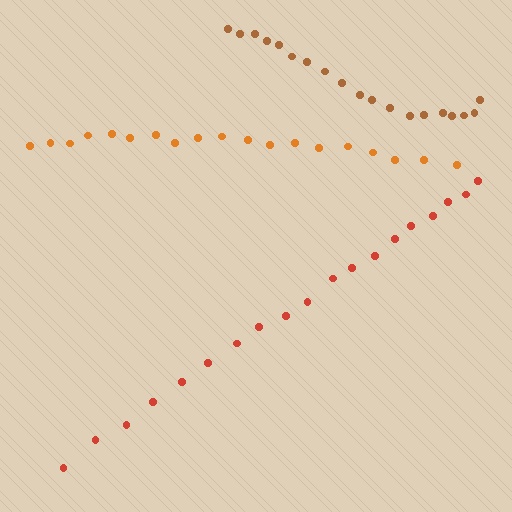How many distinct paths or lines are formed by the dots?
There are 3 distinct paths.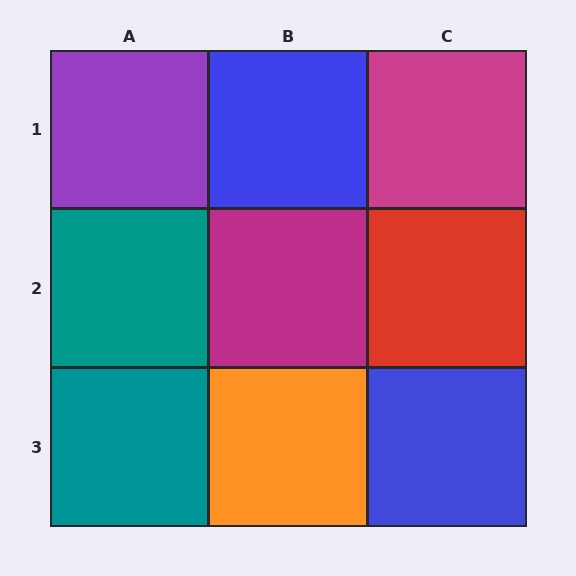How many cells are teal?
2 cells are teal.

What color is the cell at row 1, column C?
Magenta.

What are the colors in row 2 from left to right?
Teal, magenta, red.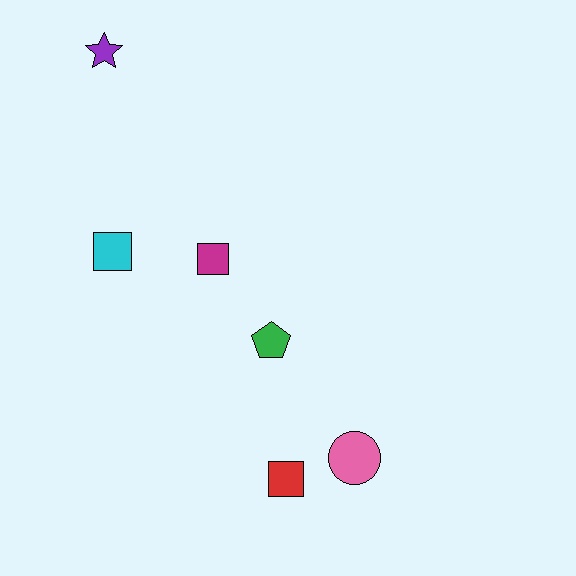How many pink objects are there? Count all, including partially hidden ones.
There is 1 pink object.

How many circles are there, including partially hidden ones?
There is 1 circle.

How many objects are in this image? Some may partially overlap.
There are 6 objects.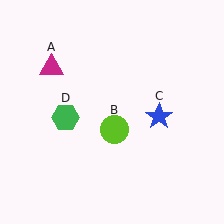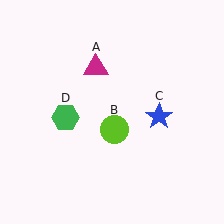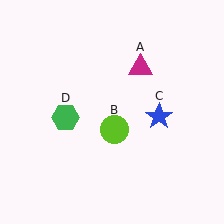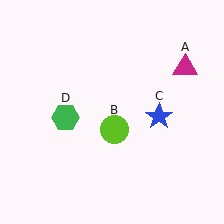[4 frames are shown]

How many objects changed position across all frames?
1 object changed position: magenta triangle (object A).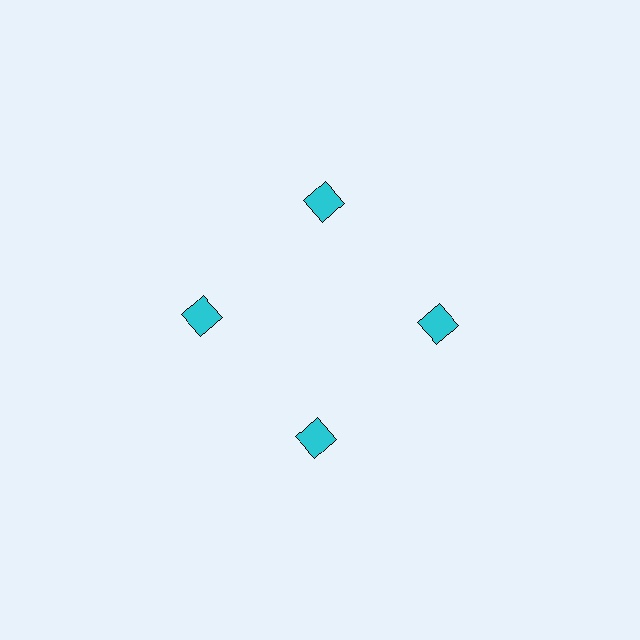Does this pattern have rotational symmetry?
Yes, this pattern has 4-fold rotational symmetry. It looks the same after rotating 90 degrees around the center.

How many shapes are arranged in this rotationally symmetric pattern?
There are 4 shapes, arranged in 4 groups of 1.